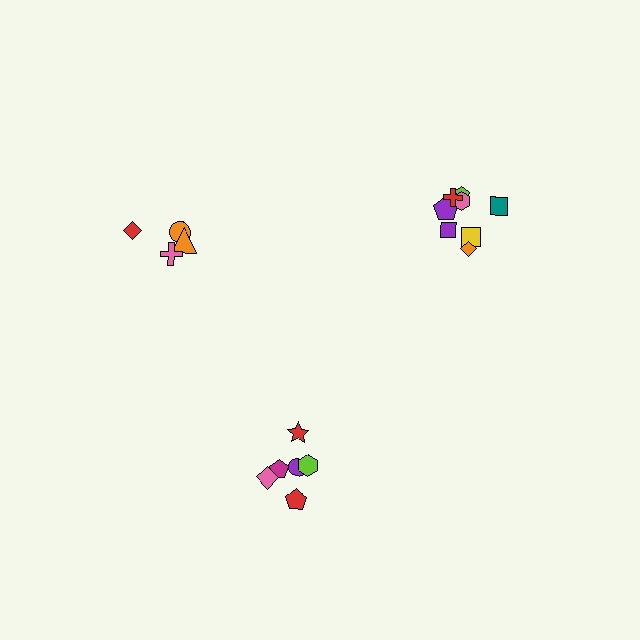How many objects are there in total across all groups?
There are 18 objects.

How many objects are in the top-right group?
There are 8 objects.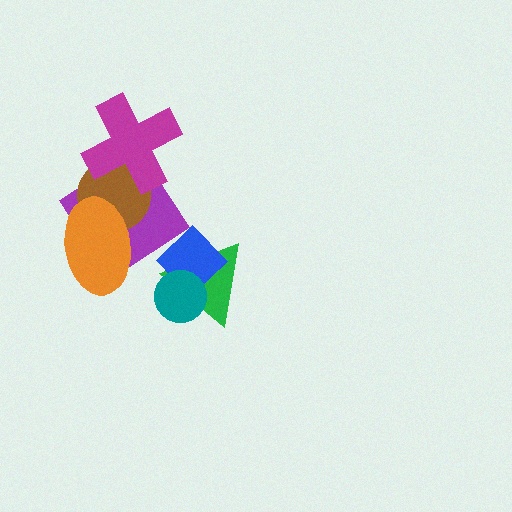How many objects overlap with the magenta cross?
2 objects overlap with the magenta cross.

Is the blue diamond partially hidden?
Yes, it is partially covered by another shape.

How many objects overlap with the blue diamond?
2 objects overlap with the blue diamond.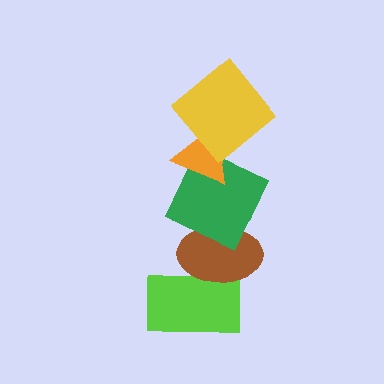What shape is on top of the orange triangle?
The yellow diamond is on top of the orange triangle.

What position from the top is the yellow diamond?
The yellow diamond is 1st from the top.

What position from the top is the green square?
The green square is 3rd from the top.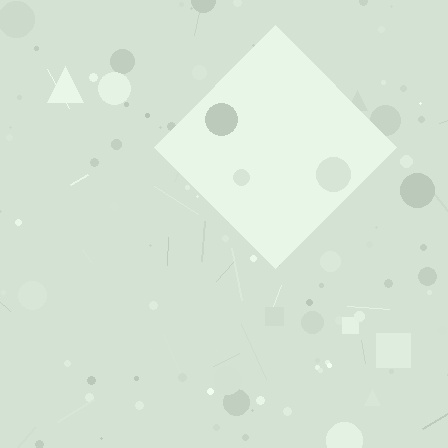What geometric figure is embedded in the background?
A diamond is embedded in the background.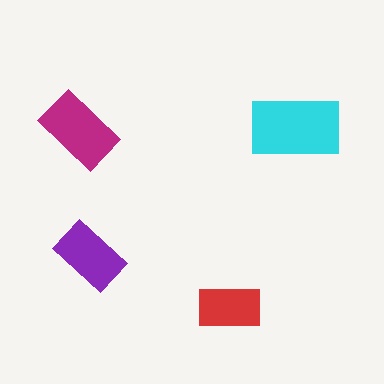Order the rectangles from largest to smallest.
the cyan one, the magenta one, the purple one, the red one.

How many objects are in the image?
There are 4 objects in the image.